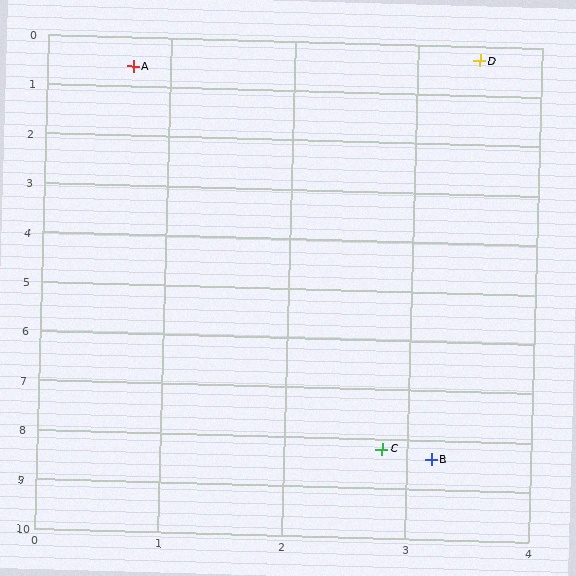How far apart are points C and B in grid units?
Points C and B are about 0.4 grid units apart.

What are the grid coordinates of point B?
Point B is at approximately (3.2, 8.4).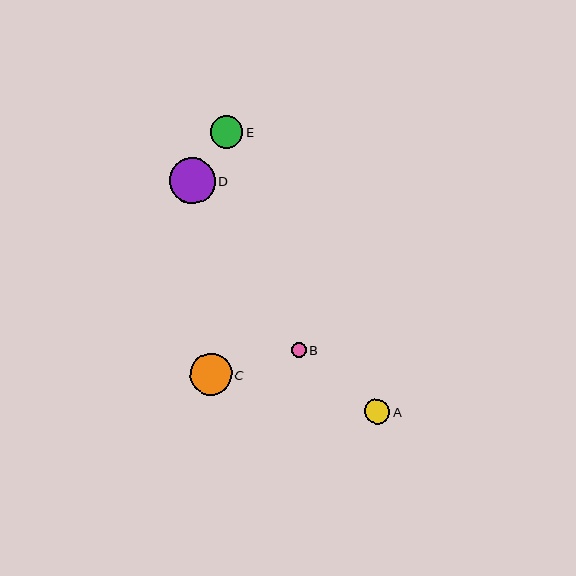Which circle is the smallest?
Circle B is the smallest with a size of approximately 15 pixels.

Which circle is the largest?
Circle D is the largest with a size of approximately 46 pixels.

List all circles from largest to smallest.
From largest to smallest: D, C, E, A, B.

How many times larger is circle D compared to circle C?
Circle D is approximately 1.1 times the size of circle C.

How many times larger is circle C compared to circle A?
Circle C is approximately 1.7 times the size of circle A.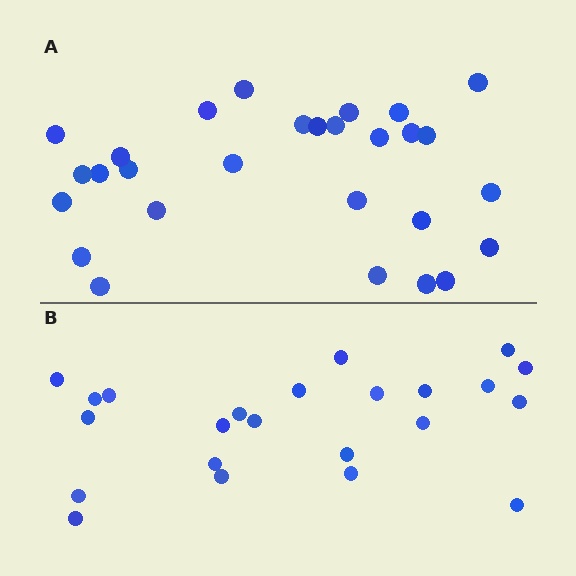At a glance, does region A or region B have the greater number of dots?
Region A (the top region) has more dots.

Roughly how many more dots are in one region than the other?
Region A has about 5 more dots than region B.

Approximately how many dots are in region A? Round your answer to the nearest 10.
About 30 dots. (The exact count is 28, which rounds to 30.)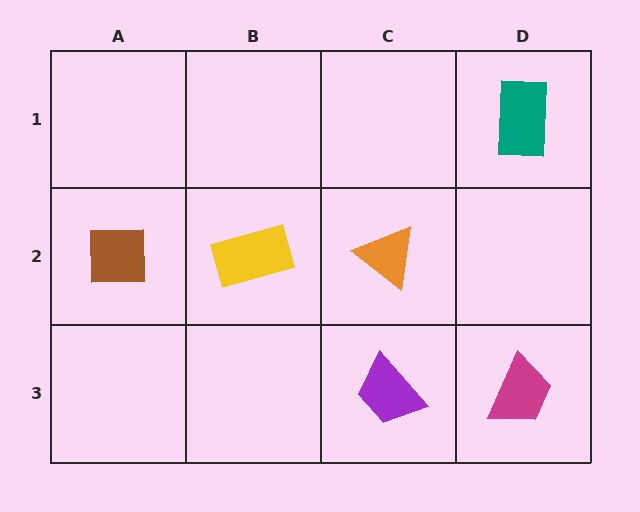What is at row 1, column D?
A teal rectangle.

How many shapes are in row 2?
3 shapes.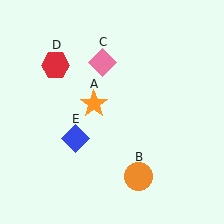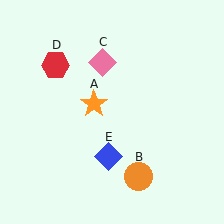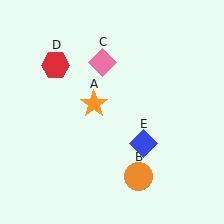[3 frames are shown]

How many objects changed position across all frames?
1 object changed position: blue diamond (object E).